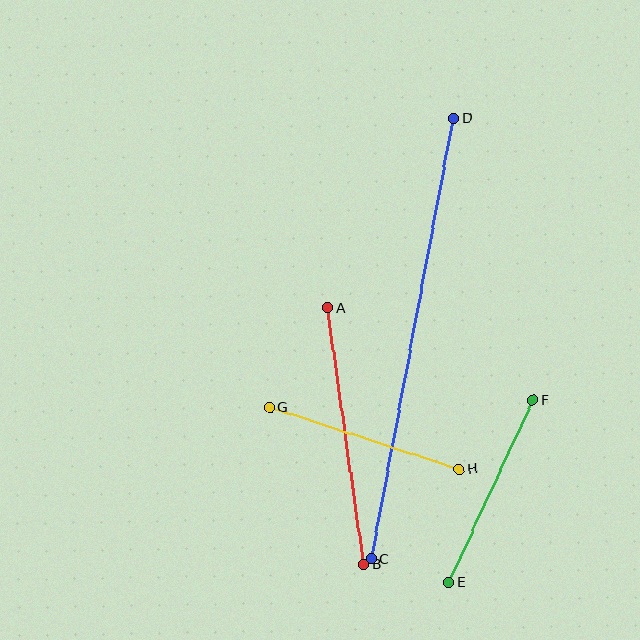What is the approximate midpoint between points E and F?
The midpoint is at approximately (491, 491) pixels.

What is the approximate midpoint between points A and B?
The midpoint is at approximately (346, 436) pixels.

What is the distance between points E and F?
The distance is approximately 201 pixels.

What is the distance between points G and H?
The distance is approximately 200 pixels.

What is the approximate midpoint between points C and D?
The midpoint is at approximately (412, 338) pixels.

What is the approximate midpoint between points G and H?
The midpoint is at approximately (365, 438) pixels.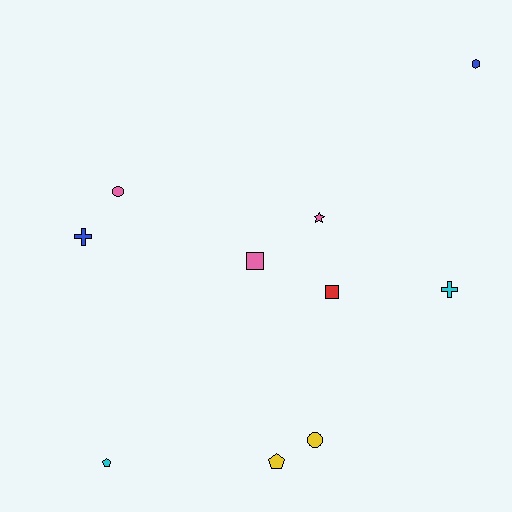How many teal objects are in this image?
There are no teal objects.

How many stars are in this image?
There is 1 star.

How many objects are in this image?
There are 10 objects.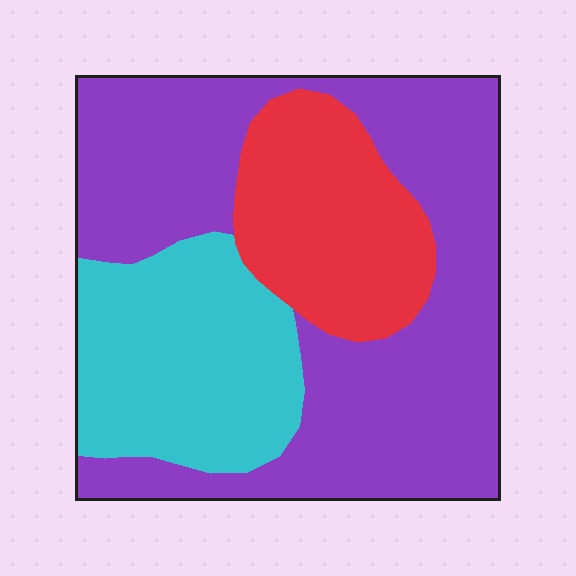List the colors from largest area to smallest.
From largest to smallest: purple, cyan, red.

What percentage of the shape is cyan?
Cyan takes up about one quarter (1/4) of the shape.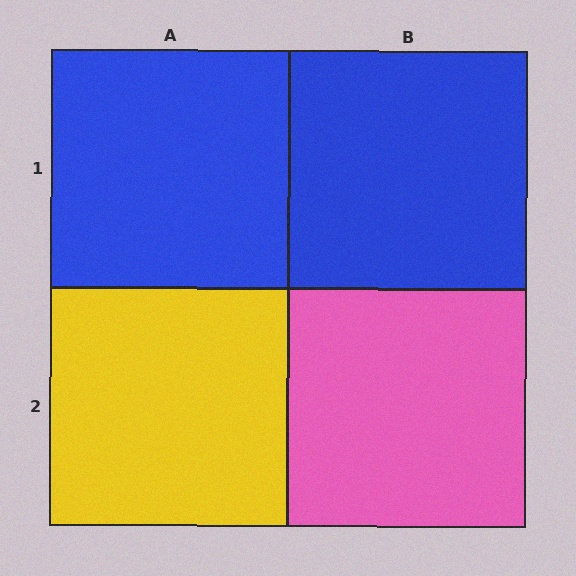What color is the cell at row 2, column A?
Yellow.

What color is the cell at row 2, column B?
Pink.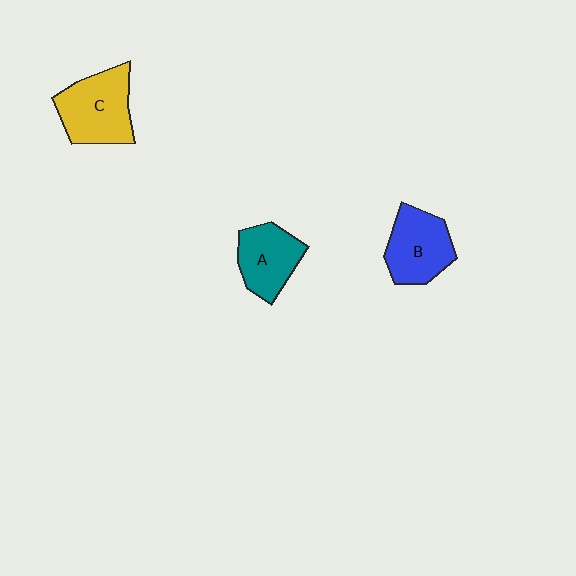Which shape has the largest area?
Shape C (yellow).